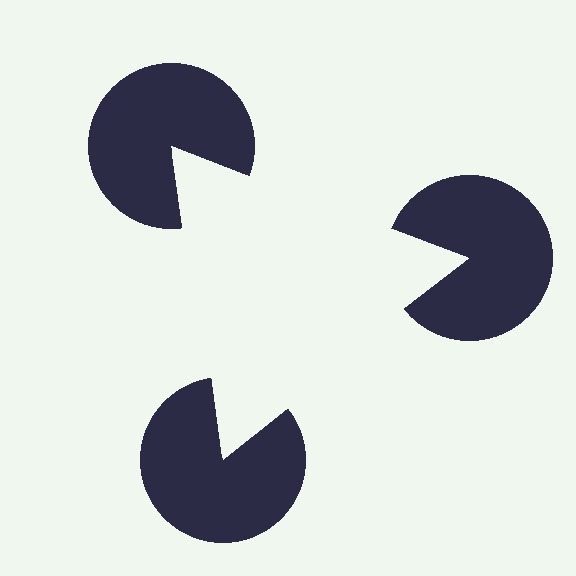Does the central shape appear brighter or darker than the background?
It typically appears slightly brighter than the background, even though no actual brightness change is drawn.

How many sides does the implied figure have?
3 sides.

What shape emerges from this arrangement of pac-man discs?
An illusory triangle — its edges are inferred from the aligned wedge cuts in the pac-man discs, not physically drawn.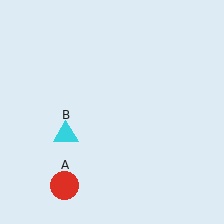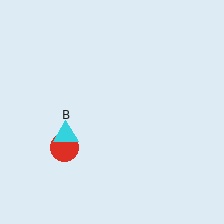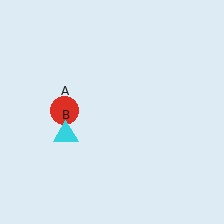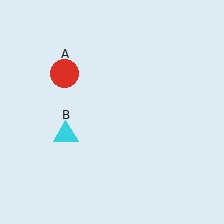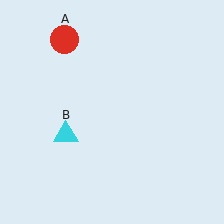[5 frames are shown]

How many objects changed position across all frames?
1 object changed position: red circle (object A).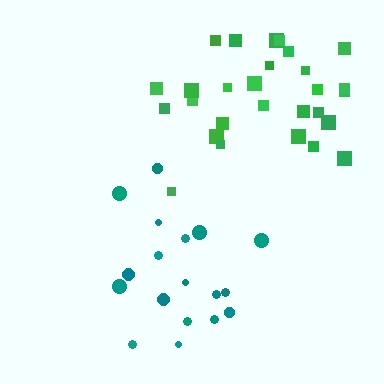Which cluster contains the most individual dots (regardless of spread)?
Green (28).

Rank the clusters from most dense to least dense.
green, teal.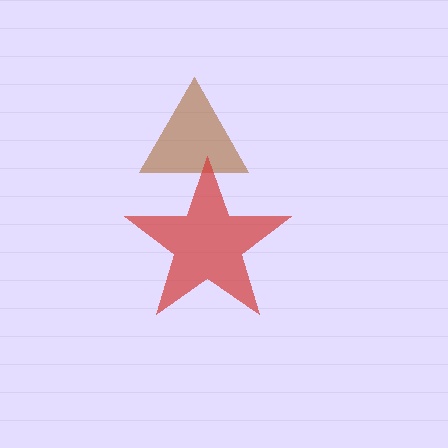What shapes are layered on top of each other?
The layered shapes are: a brown triangle, a red star.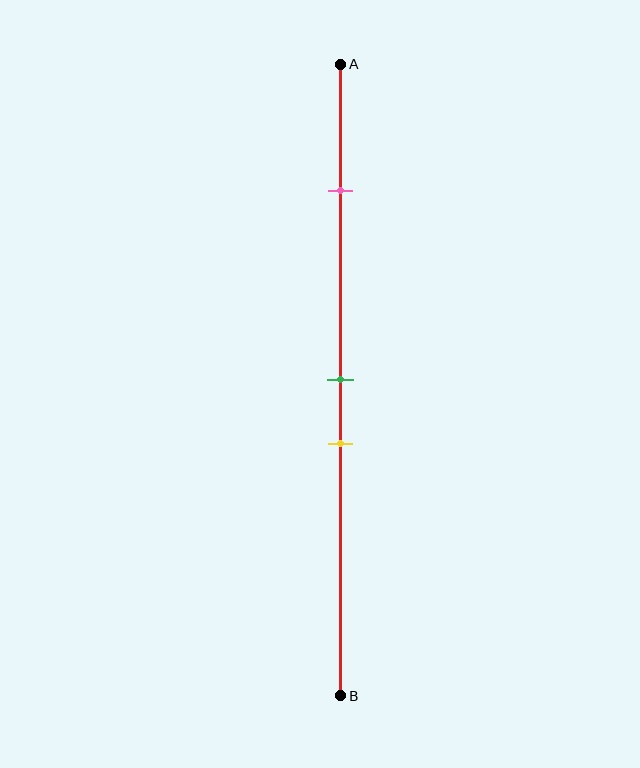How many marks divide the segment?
There are 3 marks dividing the segment.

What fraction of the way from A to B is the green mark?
The green mark is approximately 50% (0.5) of the way from A to B.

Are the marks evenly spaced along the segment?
No, the marks are not evenly spaced.